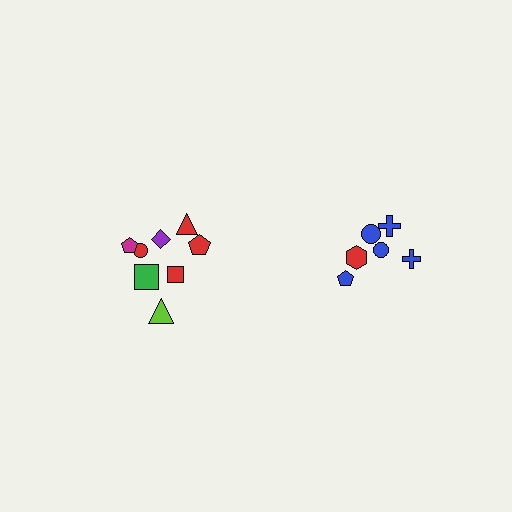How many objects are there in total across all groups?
There are 14 objects.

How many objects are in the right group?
There are 6 objects.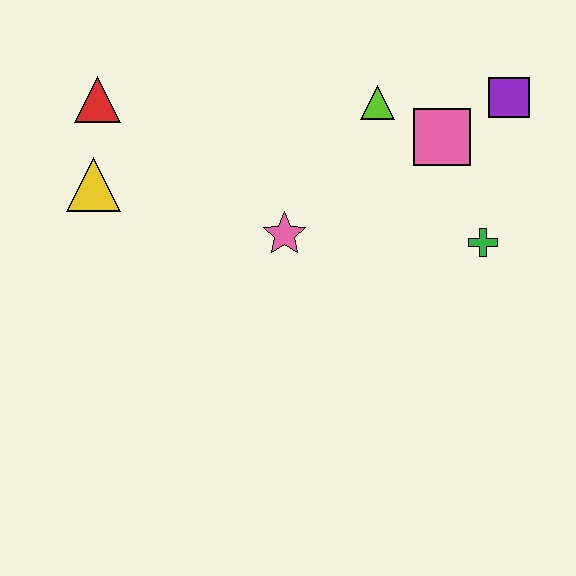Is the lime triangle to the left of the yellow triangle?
No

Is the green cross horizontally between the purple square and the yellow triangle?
Yes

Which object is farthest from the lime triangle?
The yellow triangle is farthest from the lime triangle.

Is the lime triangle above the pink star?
Yes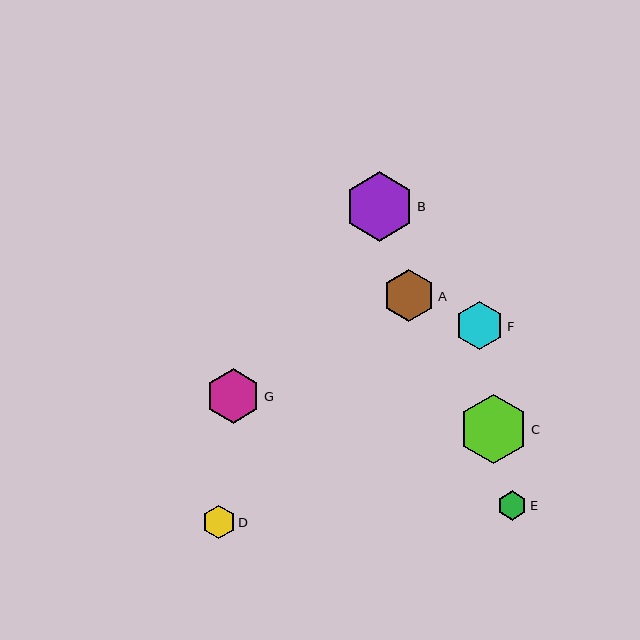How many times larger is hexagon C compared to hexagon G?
Hexagon C is approximately 1.3 times the size of hexagon G.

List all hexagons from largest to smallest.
From largest to smallest: B, C, G, A, F, D, E.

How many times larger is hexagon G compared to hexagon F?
Hexagon G is approximately 1.1 times the size of hexagon F.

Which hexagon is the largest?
Hexagon B is the largest with a size of approximately 70 pixels.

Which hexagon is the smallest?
Hexagon E is the smallest with a size of approximately 30 pixels.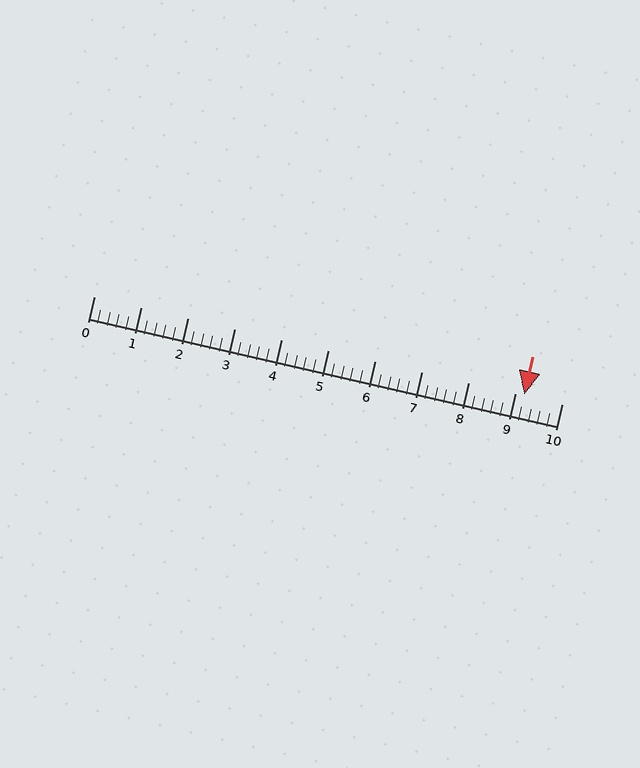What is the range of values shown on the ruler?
The ruler shows values from 0 to 10.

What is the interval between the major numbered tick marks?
The major tick marks are spaced 1 units apart.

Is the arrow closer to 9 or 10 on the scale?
The arrow is closer to 9.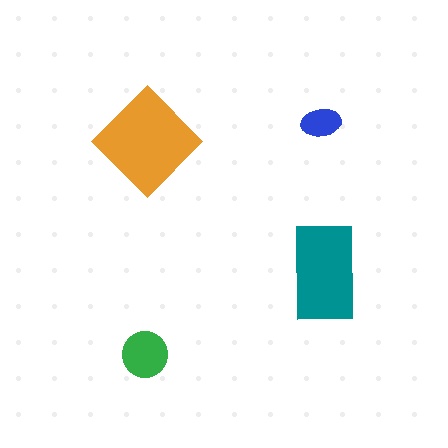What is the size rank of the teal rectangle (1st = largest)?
2nd.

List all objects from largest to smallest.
The orange diamond, the teal rectangle, the green circle, the blue ellipse.